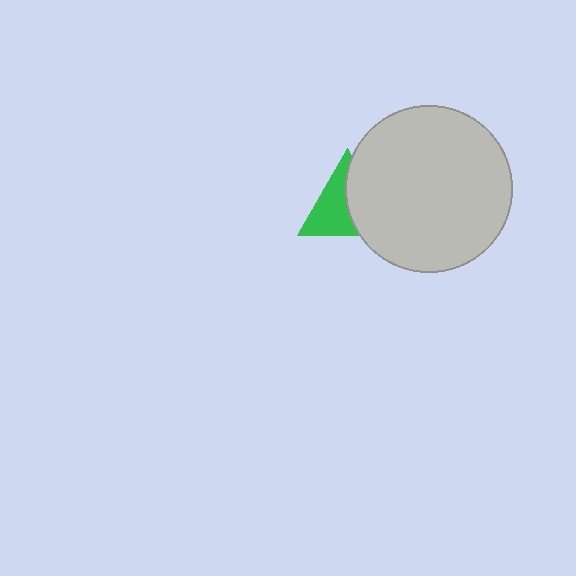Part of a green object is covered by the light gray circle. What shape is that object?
It is a triangle.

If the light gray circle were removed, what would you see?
You would see the complete green triangle.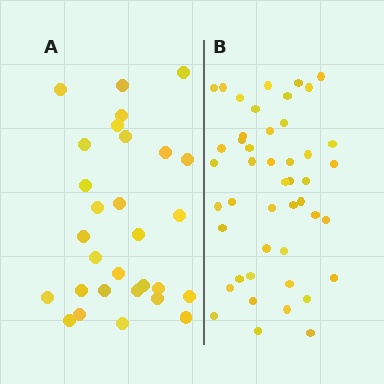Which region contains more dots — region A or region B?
Region B (the right region) has more dots.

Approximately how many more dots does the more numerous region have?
Region B has approximately 15 more dots than region A.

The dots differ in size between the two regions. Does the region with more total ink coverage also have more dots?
No. Region A has more total ink coverage because its dots are larger, but region B actually contains more individual dots. Total area can be misleading — the number of items is what matters here.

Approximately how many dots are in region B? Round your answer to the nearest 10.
About 50 dots. (The exact count is 46, which rounds to 50.)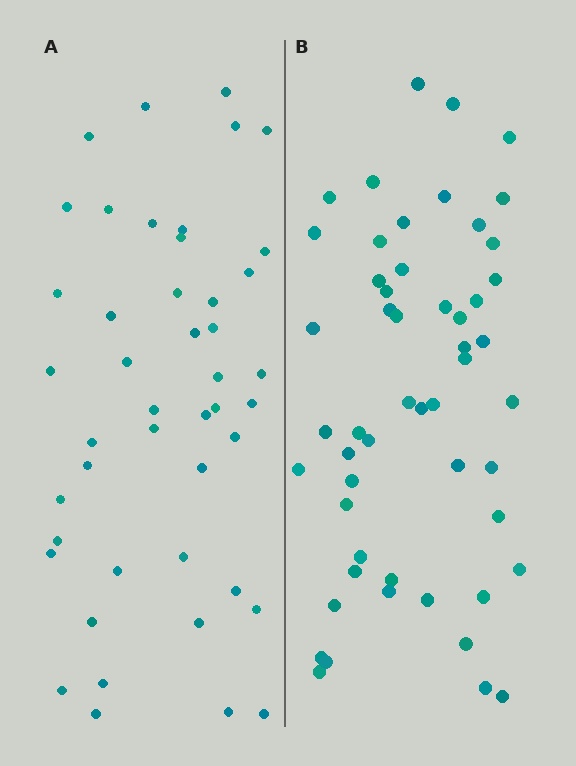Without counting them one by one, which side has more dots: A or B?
Region B (the right region) has more dots.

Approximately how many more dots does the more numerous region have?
Region B has roughly 8 or so more dots than region A.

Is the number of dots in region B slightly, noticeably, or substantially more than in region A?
Region B has only slightly more — the two regions are fairly close. The ratio is roughly 1.2 to 1.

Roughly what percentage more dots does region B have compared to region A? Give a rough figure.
About 20% more.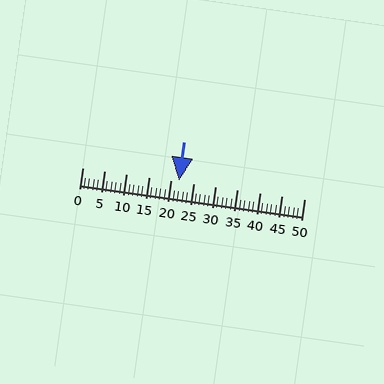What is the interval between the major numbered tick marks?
The major tick marks are spaced 5 units apart.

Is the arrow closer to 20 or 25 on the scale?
The arrow is closer to 20.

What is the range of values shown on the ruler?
The ruler shows values from 0 to 50.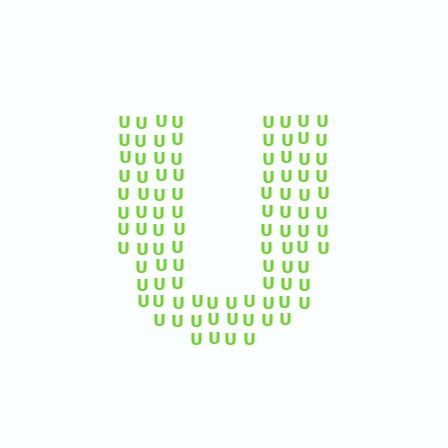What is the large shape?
The large shape is the letter U.